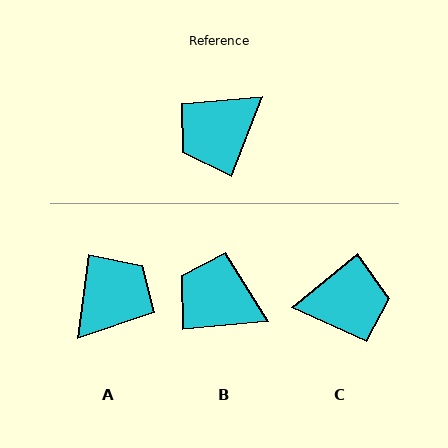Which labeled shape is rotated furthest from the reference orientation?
A, about 166 degrees away.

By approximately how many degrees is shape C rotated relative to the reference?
Approximately 151 degrees counter-clockwise.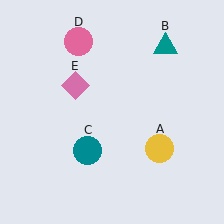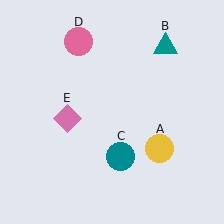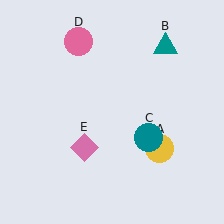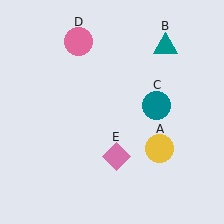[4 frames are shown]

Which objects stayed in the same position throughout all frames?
Yellow circle (object A) and teal triangle (object B) and pink circle (object D) remained stationary.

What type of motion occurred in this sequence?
The teal circle (object C), pink diamond (object E) rotated counterclockwise around the center of the scene.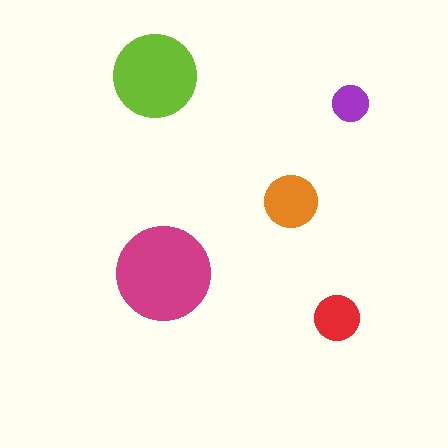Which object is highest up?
The lime circle is topmost.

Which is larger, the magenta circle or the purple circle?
The magenta one.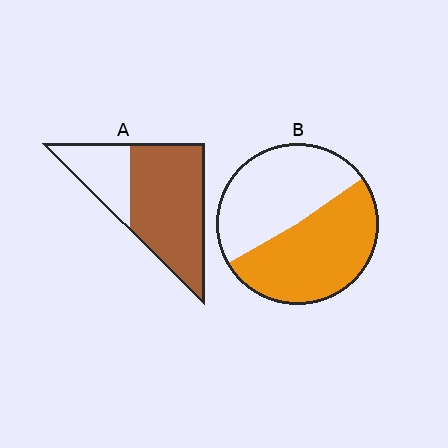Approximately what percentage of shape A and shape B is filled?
A is approximately 70% and B is approximately 50%.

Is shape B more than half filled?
Roughly half.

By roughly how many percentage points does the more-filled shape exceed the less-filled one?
By roughly 20 percentage points (A over B).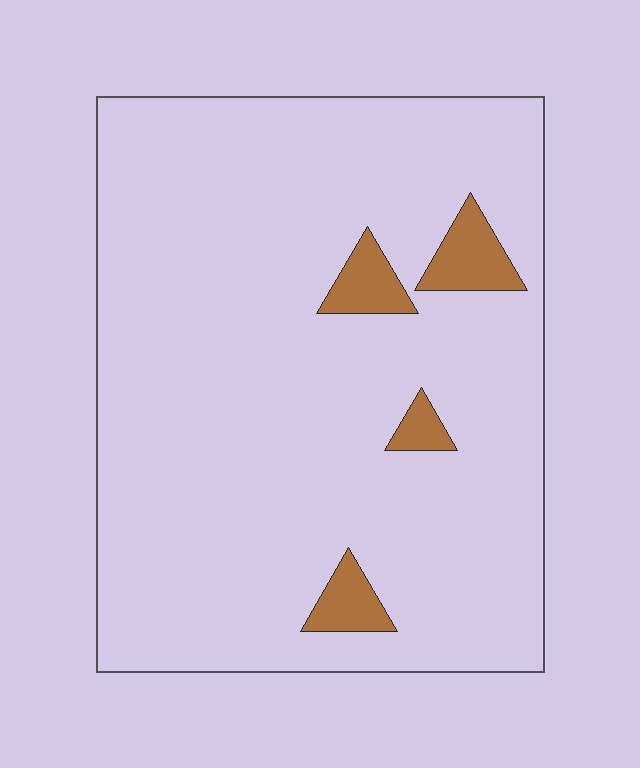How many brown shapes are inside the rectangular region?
4.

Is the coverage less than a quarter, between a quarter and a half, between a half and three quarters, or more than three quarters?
Less than a quarter.